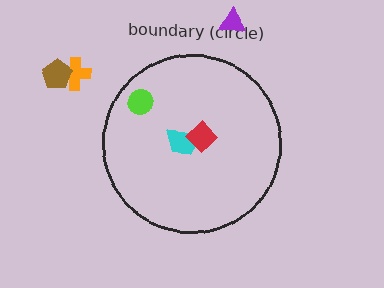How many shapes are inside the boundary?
3 inside, 3 outside.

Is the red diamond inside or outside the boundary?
Inside.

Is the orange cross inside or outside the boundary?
Outside.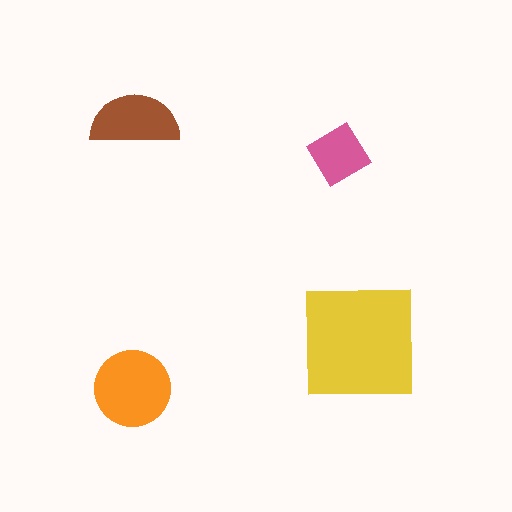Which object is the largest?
The yellow square.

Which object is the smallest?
The pink diamond.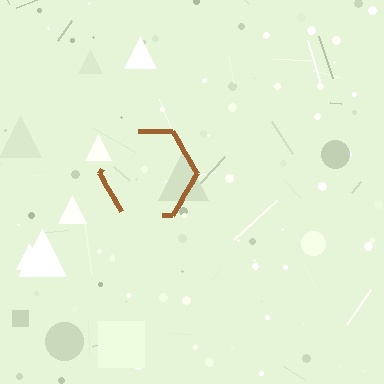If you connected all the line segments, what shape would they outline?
They would outline a hexagon.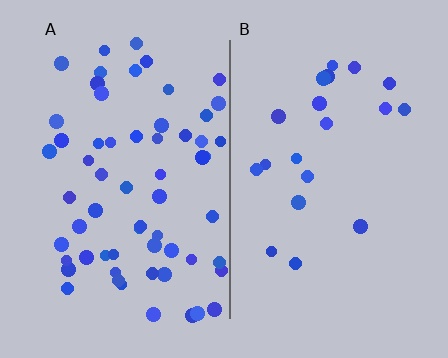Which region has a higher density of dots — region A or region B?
A (the left).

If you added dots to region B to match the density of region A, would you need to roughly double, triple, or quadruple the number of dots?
Approximately triple.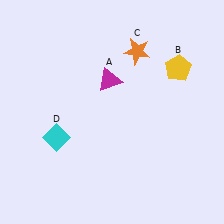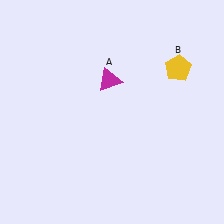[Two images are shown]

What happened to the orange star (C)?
The orange star (C) was removed in Image 2. It was in the top-right area of Image 1.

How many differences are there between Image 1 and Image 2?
There are 2 differences between the two images.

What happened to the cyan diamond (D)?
The cyan diamond (D) was removed in Image 2. It was in the bottom-left area of Image 1.